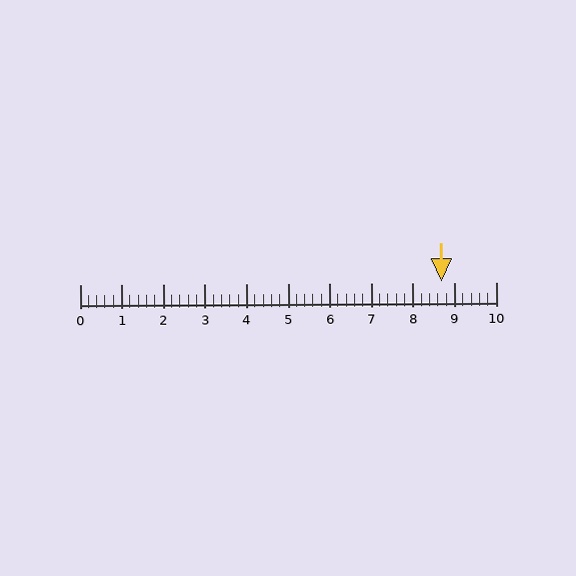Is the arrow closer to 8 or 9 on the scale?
The arrow is closer to 9.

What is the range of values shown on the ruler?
The ruler shows values from 0 to 10.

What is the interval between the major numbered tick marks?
The major tick marks are spaced 1 units apart.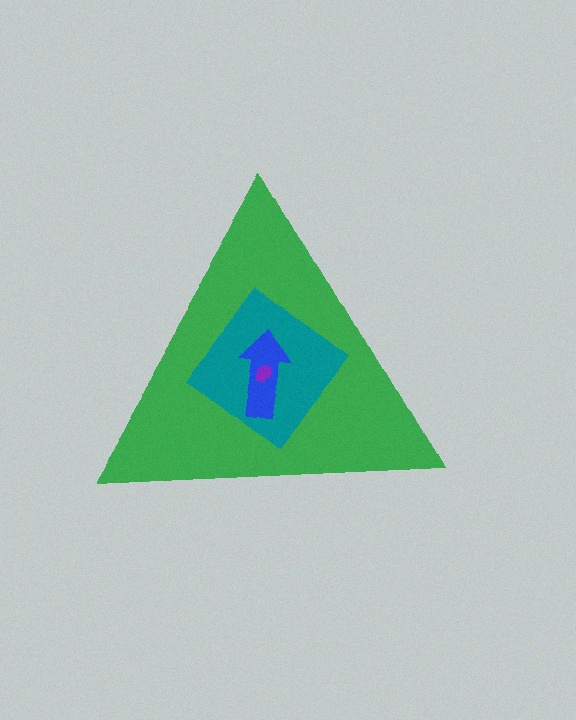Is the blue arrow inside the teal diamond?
Yes.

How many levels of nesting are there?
4.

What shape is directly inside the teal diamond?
The blue arrow.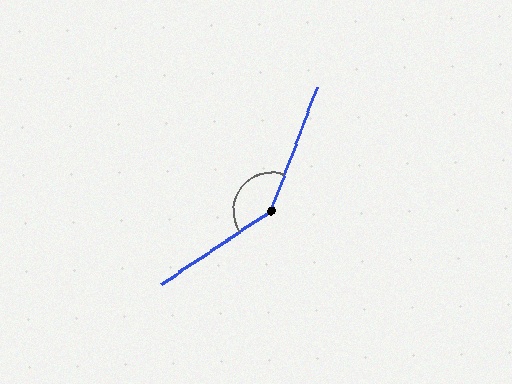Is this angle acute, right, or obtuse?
It is obtuse.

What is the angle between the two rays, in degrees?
Approximately 144 degrees.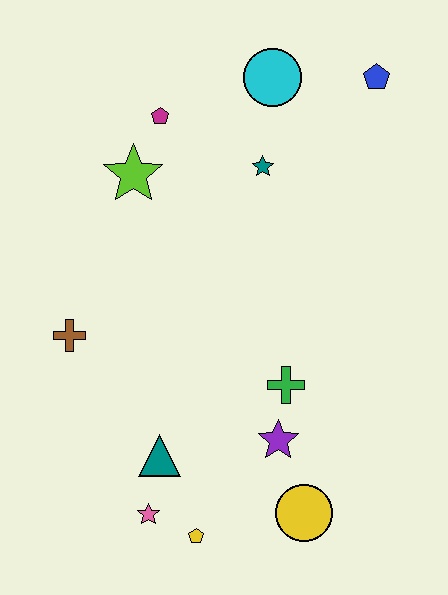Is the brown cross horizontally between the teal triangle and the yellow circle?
No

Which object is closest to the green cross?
The purple star is closest to the green cross.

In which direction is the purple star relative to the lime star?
The purple star is below the lime star.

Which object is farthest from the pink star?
The blue pentagon is farthest from the pink star.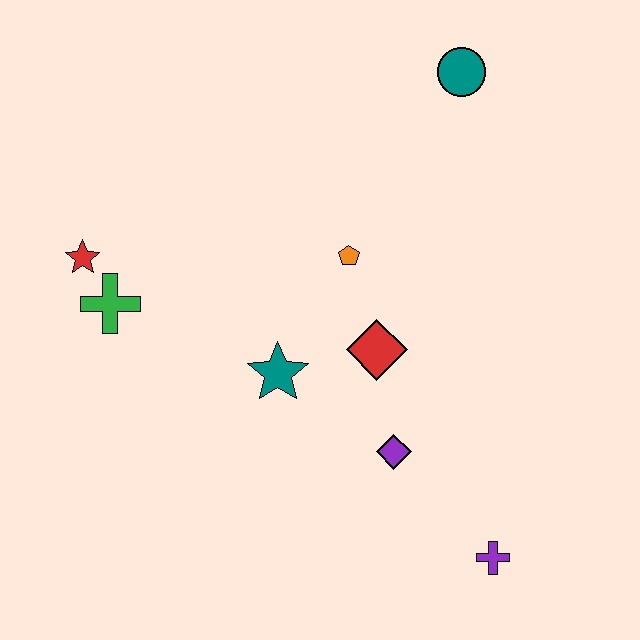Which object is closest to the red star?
The green cross is closest to the red star.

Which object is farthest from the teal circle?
The purple cross is farthest from the teal circle.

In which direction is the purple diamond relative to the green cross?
The purple diamond is to the right of the green cross.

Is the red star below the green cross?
No